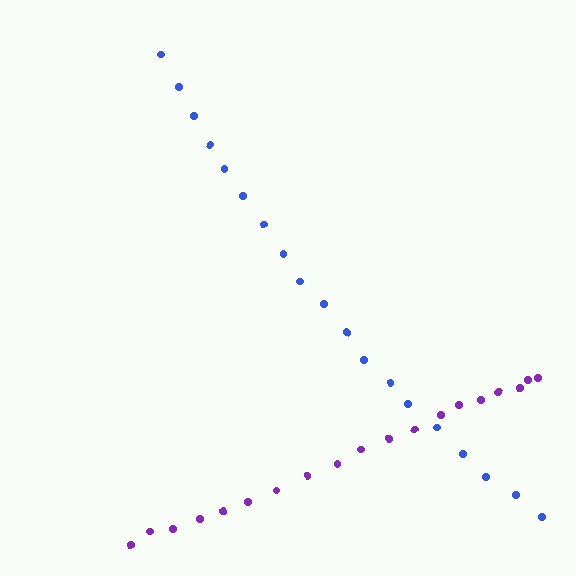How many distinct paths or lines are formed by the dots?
There are 2 distinct paths.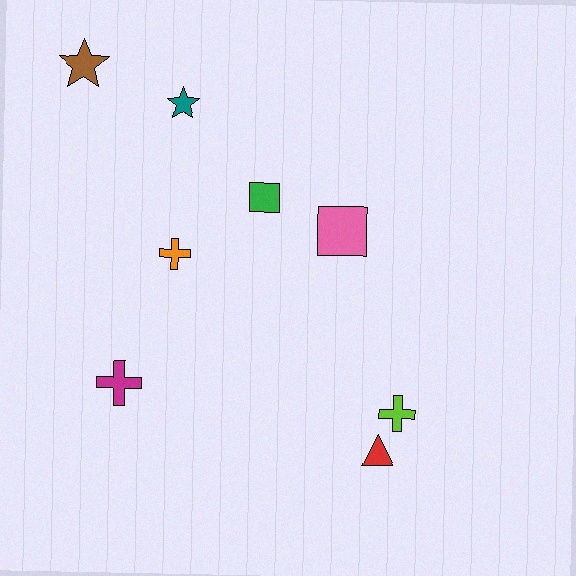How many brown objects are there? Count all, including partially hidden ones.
There is 1 brown object.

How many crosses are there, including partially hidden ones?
There are 3 crosses.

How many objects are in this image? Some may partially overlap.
There are 8 objects.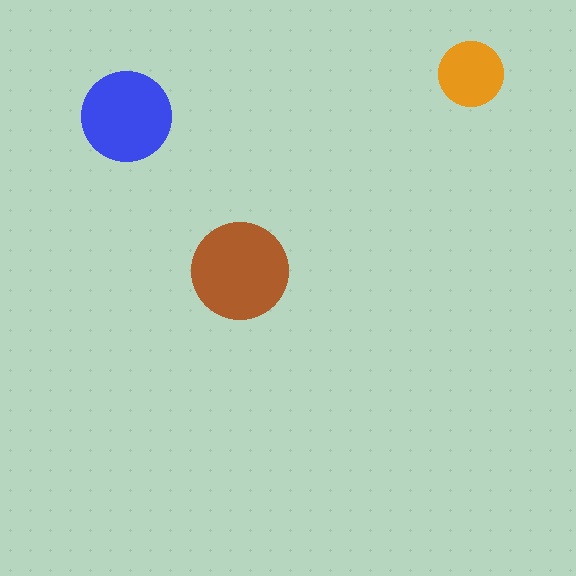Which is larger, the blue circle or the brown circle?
The brown one.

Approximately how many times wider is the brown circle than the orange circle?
About 1.5 times wider.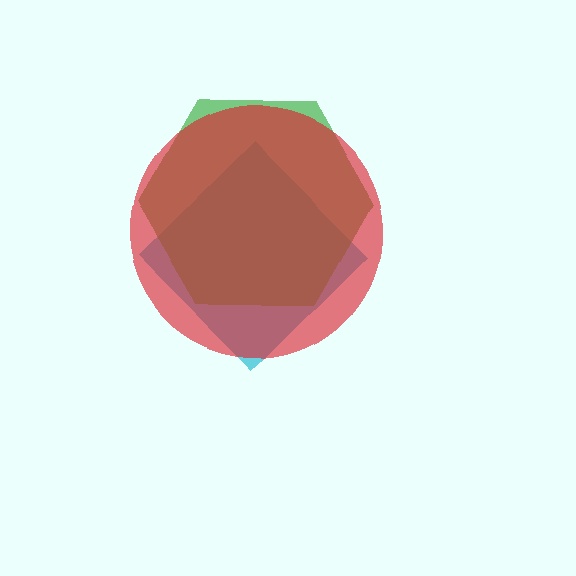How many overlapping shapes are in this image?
There are 3 overlapping shapes in the image.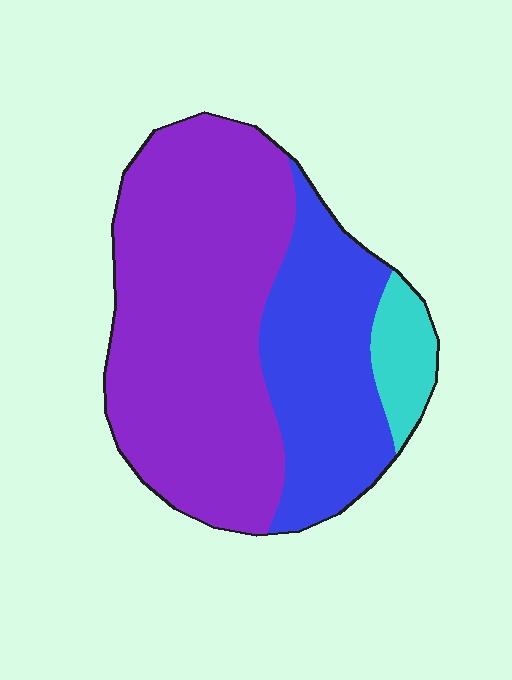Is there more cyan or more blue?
Blue.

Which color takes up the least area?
Cyan, at roughly 10%.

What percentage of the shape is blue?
Blue takes up about one third (1/3) of the shape.